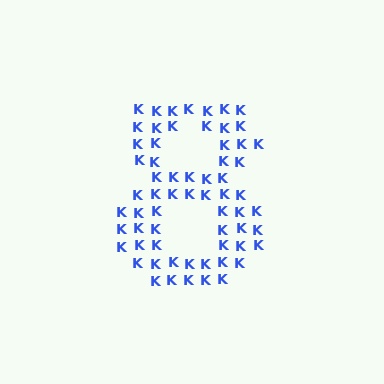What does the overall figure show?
The overall figure shows the digit 8.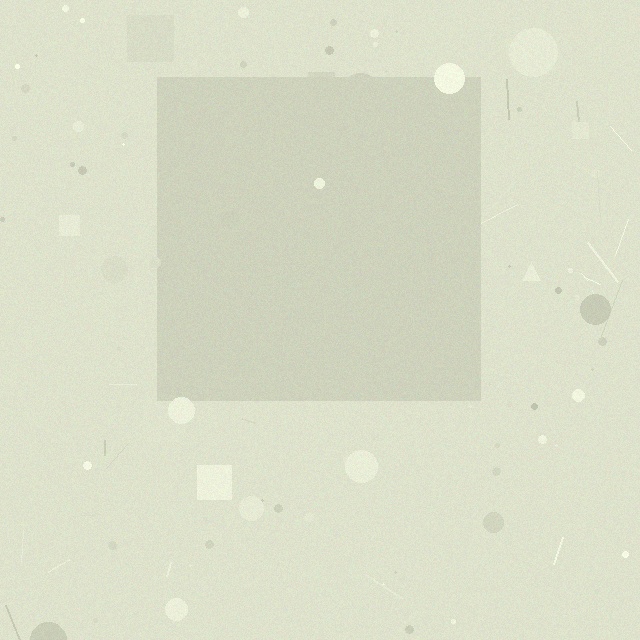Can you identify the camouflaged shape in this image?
The camouflaged shape is a square.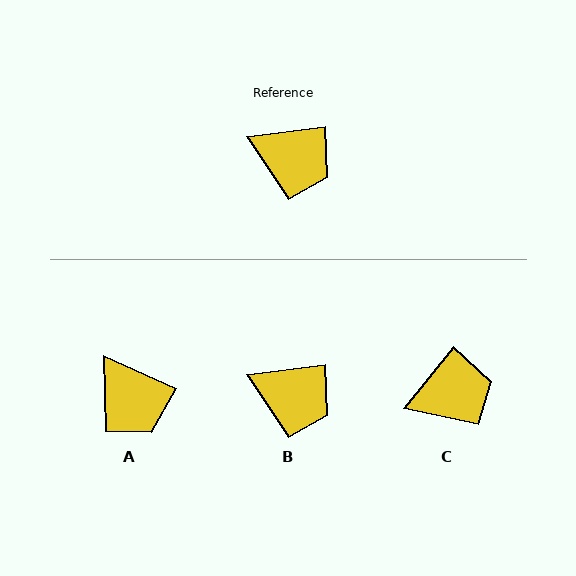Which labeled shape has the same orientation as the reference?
B.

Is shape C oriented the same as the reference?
No, it is off by about 44 degrees.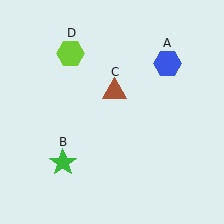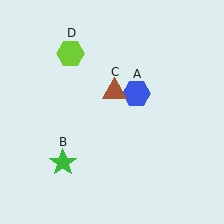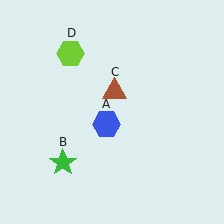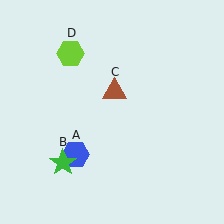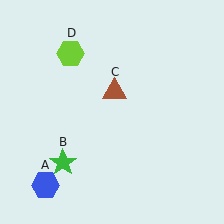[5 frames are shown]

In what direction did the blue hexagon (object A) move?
The blue hexagon (object A) moved down and to the left.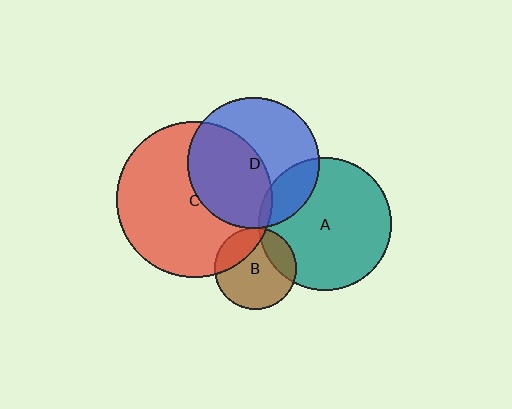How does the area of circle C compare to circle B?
Approximately 3.6 times.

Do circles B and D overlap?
Yes.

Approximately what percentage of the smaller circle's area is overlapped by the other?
Approximately 5%.